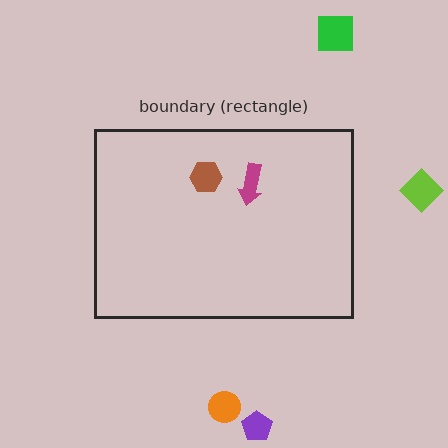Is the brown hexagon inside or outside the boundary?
Inside.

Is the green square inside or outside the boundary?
Outside.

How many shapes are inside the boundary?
2 inside, 4 outside.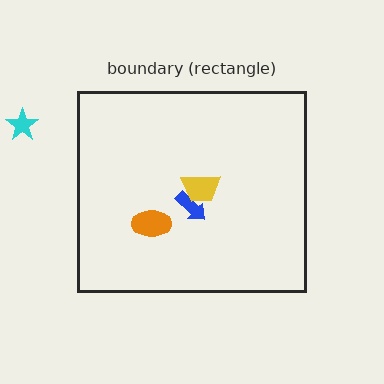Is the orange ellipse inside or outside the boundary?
Inside.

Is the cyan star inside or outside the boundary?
Outside.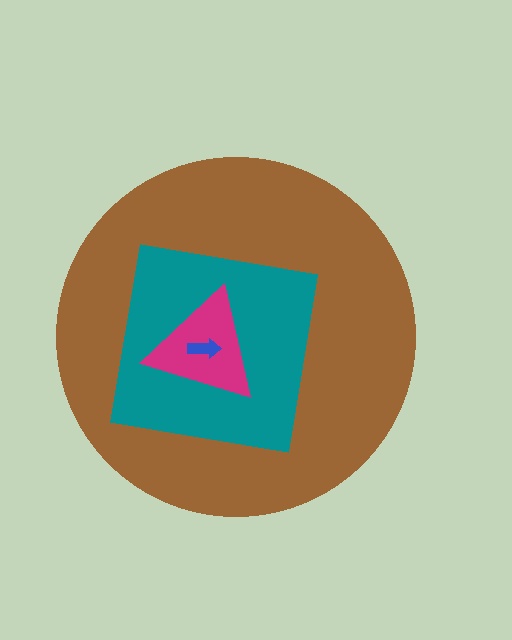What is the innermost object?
The blue arrow.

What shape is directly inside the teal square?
The magenta triangle.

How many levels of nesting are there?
4.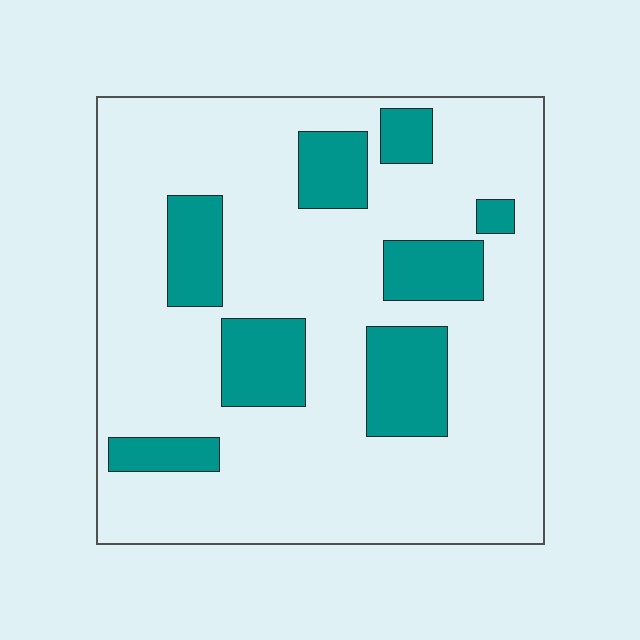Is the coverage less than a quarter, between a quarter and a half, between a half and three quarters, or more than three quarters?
Less than a quarter.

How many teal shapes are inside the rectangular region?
8.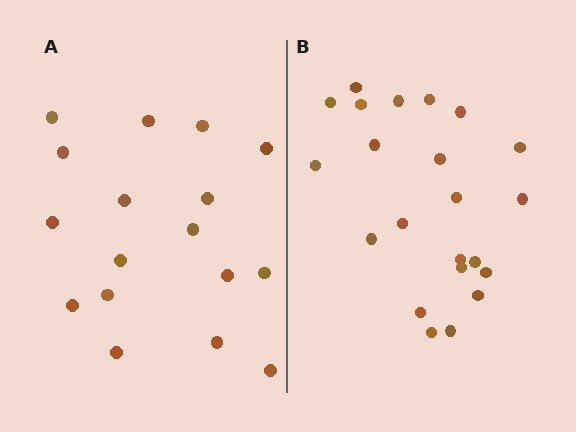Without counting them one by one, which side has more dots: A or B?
Region B (the right region) has more dots.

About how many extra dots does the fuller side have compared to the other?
Region B has about 5 more dots than region A.